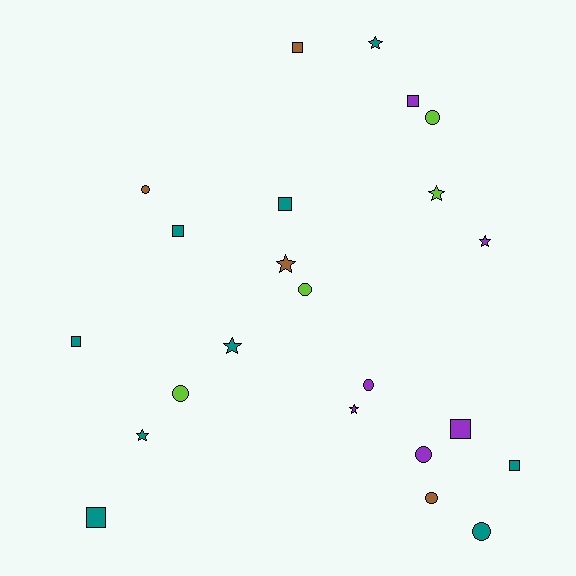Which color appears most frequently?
Teal, with 9 objects.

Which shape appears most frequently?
Circle, with 8 objects.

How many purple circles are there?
There are 2 purple circles.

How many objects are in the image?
There are 23 objects.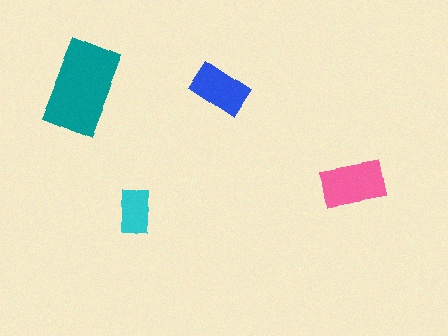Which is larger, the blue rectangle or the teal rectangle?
The teal one.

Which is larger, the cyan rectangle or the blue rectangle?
The blue one.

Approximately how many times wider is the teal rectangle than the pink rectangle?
About 1.5 times wider.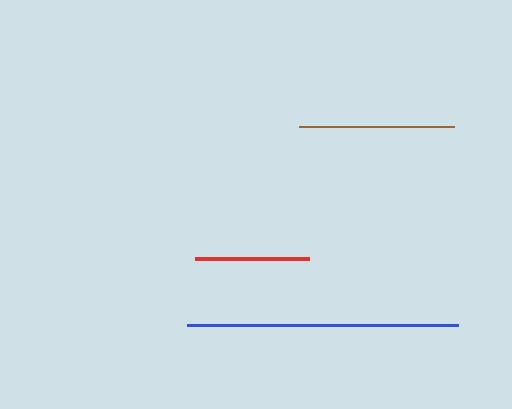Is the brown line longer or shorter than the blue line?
The blue line is longer than the brown line.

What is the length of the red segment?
The red segment is approximately 114 pixels long.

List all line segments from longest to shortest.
From longest to shortest: blue, brown, red.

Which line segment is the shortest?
The red line is the shortest at approximately 114 pixels.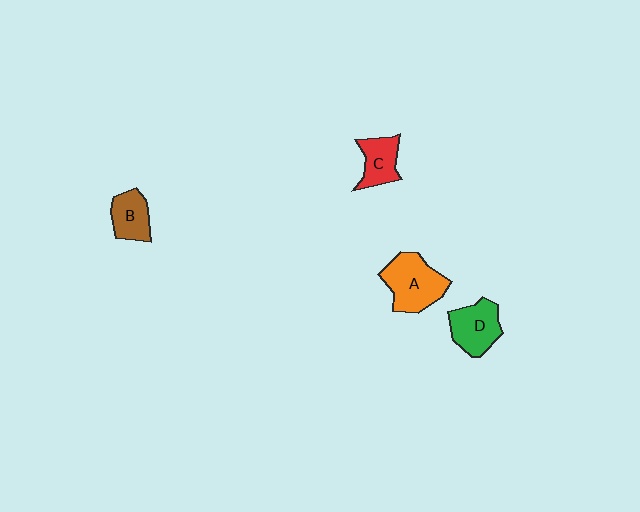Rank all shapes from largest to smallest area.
From largest to smallest: A (orange), D (green), C (red), B (brown).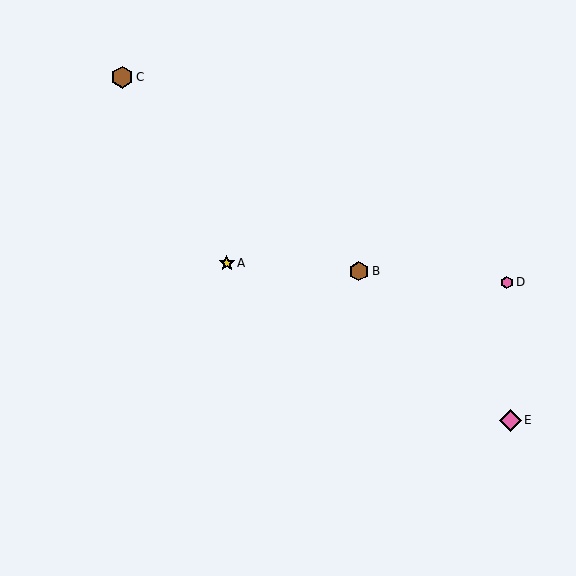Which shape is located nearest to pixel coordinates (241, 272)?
The yellow star (labeled A) at (227, 263) is nearest to that location.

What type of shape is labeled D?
Shape D is a pink hexagon.